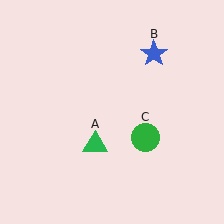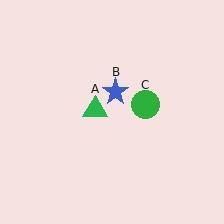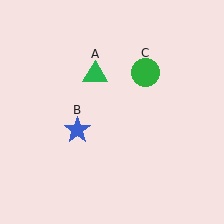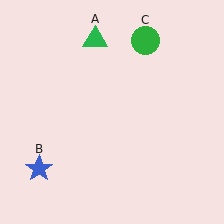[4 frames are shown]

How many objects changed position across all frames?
3 objects changed position: green triangle (object A), blue star (object B), green circle (object C).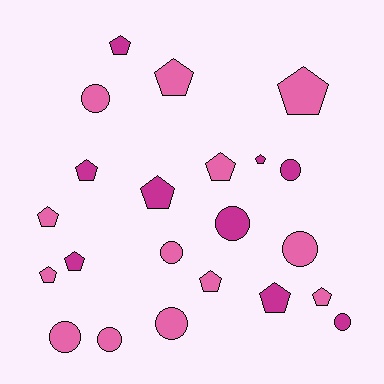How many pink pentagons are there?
There are 7 pink pentagons.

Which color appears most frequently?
Pink, with 13 objects.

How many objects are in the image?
There are 22 objects.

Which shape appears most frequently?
Pentagon, with 13 objects.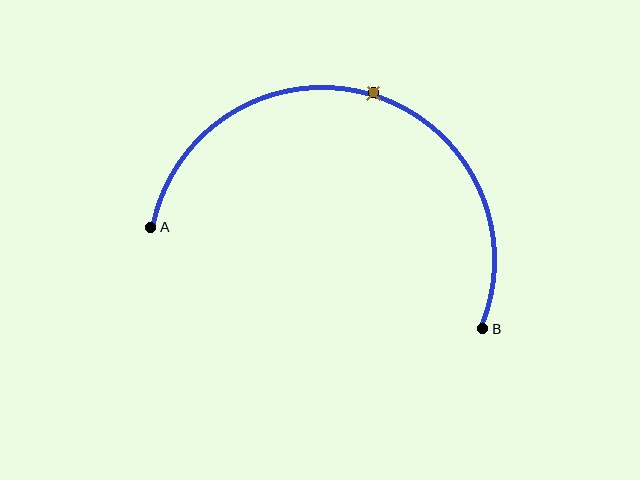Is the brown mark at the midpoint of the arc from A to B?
Yes. The brown mark lies on the arc at equal arc-length from both A and B — it is the arc midpoint.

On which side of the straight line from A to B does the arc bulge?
The arc bulges above the straight line connecting A and B.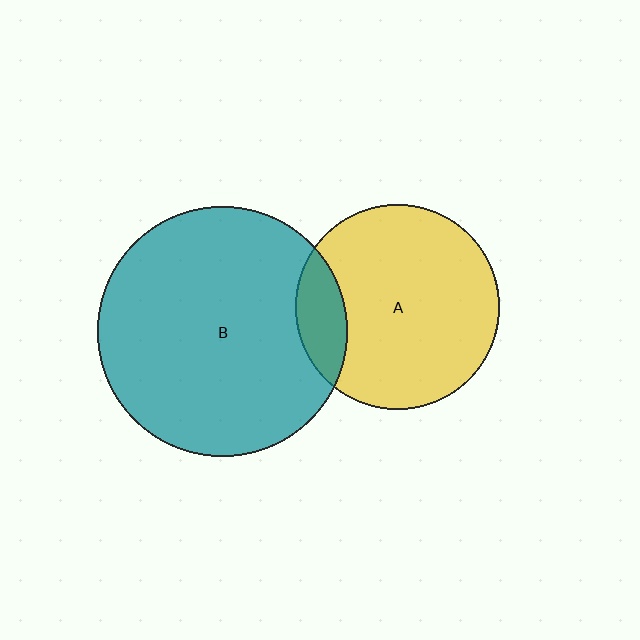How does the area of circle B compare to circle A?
Approximately 1.5 times.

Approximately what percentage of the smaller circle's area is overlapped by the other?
Approximately 15%.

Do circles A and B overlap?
Yes.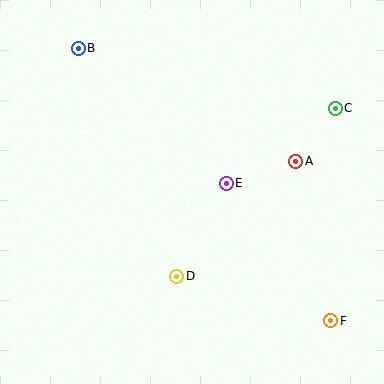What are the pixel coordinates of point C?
Point C is at (335, 108).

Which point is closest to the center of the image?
Point E at (226, 183) is closest to the center.